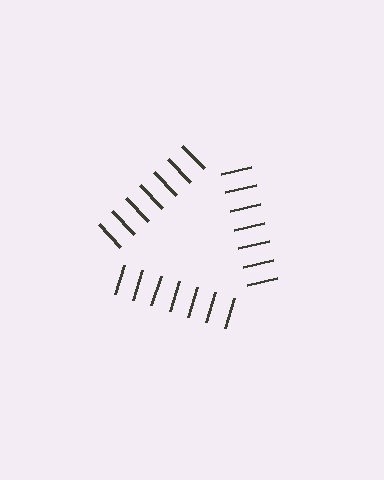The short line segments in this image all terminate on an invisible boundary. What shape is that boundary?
An illusory triangle — the line segments terminate on its edges but no continuous stroke is drawn.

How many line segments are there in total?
21 — 7 along each of the 3 edges.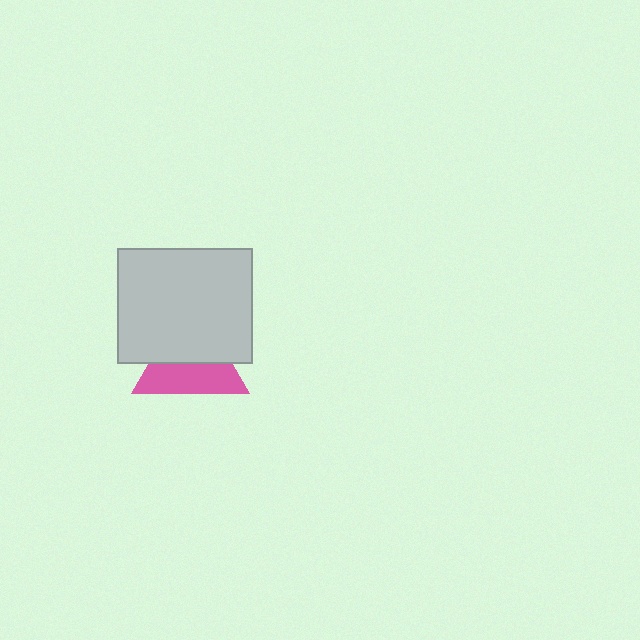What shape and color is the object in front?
The object in front is a light gray rectangle.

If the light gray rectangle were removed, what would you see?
You would see the complete pink triangle.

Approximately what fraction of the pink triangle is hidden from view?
Roughly 50% of the pink triangle is hidden behind the light gray rectangle.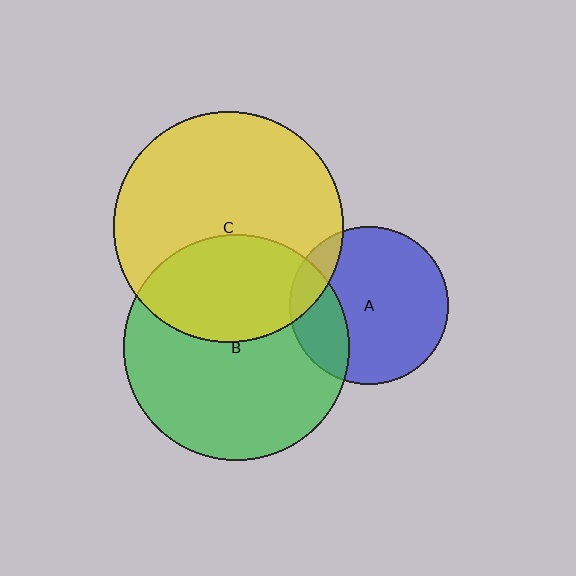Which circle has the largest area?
Circle C (yellow).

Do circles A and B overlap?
Yes.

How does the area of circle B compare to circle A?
Approximately 2.1 times.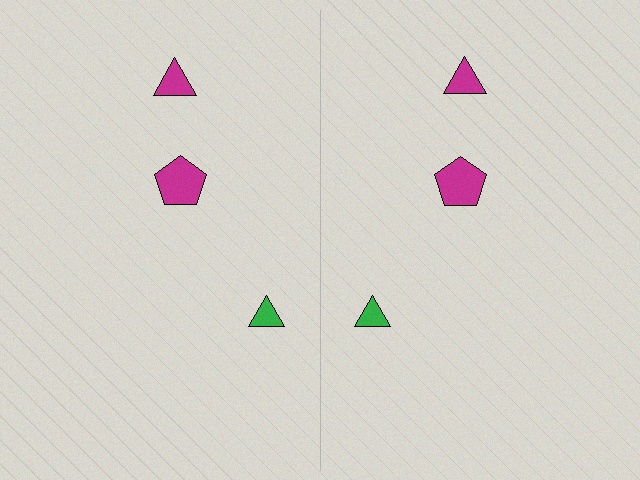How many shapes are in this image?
There are 6 shapes in this image.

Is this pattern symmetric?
Yes, this pattern has bilateral (reflection) symmetry.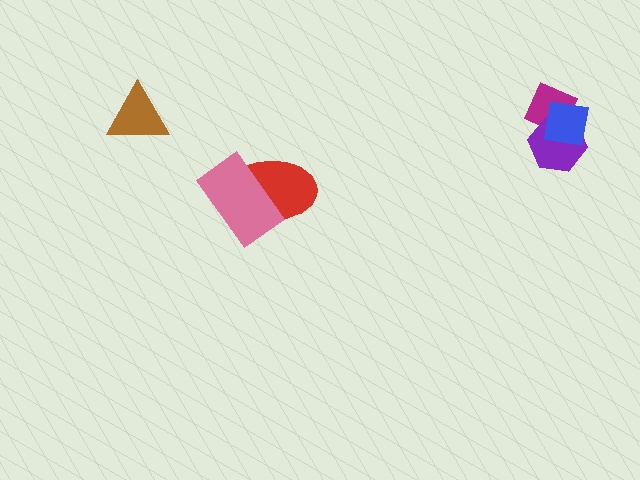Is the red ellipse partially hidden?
Yes, it is partially covered by another shape.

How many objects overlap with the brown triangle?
0 objects overlap with the brown triangle.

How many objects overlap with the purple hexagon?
2 objects overlap with the purple hexagon.